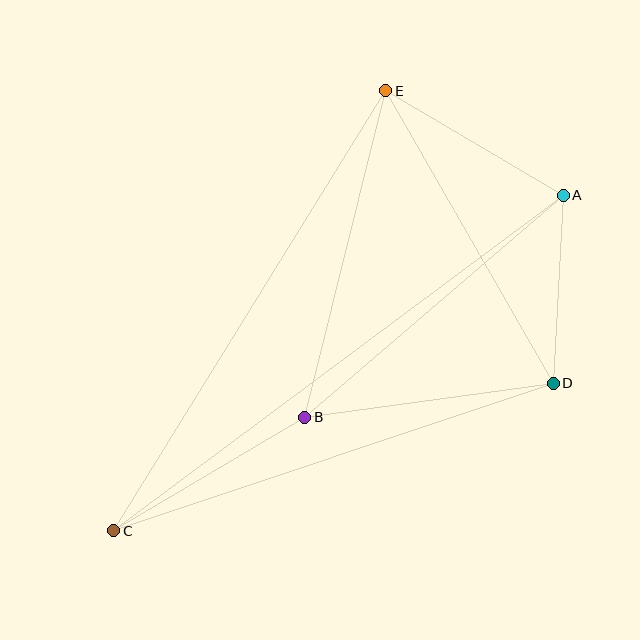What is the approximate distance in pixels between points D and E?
The distance between D and E is approximately 337 pixels.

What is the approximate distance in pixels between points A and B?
The distance between A and B is approximately 340 pixels.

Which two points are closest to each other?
Points A and D are closest to each other.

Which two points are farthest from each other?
Points A and C are farthest from each other.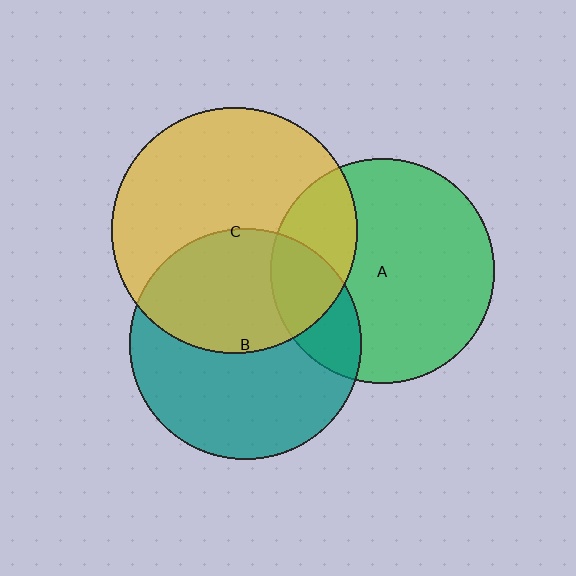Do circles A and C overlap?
Yes.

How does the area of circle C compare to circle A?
Approximately 1.2 times.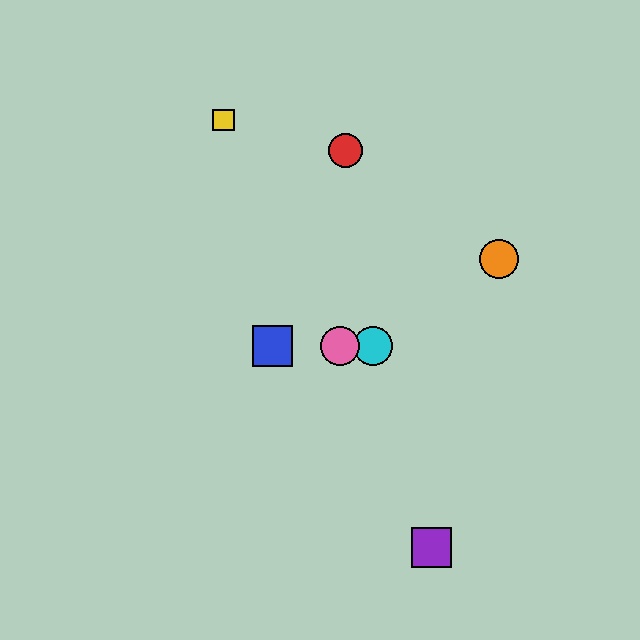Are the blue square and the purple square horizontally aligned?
No, the blue square is at y≈346 and the purple square is at y≈548.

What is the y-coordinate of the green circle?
The green circle is at y≈346.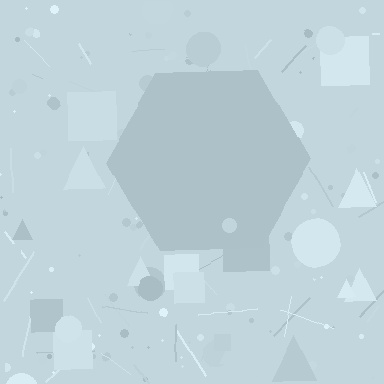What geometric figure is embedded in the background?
A hexagon is embedded in the background.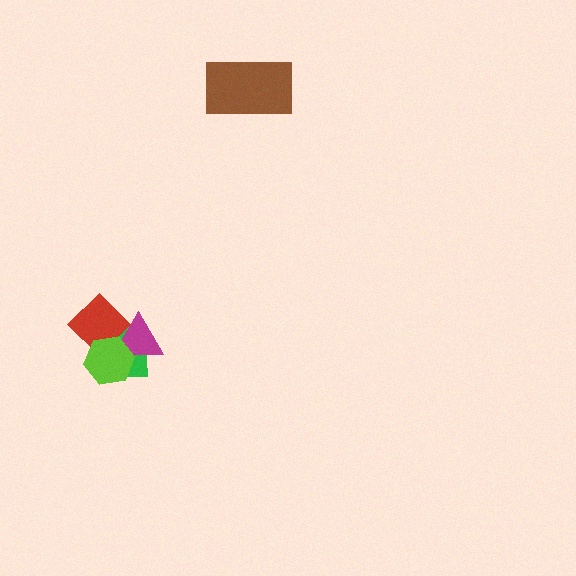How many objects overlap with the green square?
3 objects overlap with the green square.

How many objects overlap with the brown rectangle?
0 objects overlap with the brown rectangle.